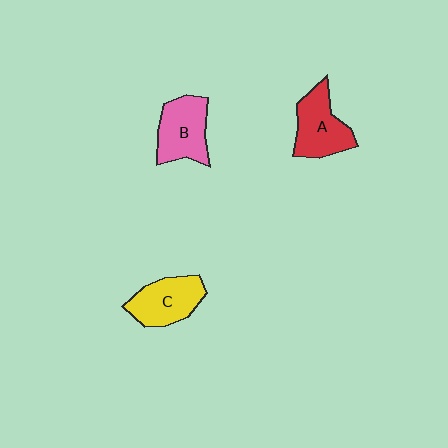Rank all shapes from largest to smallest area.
From largest to smallest: A (red), B (pink), C (yellow).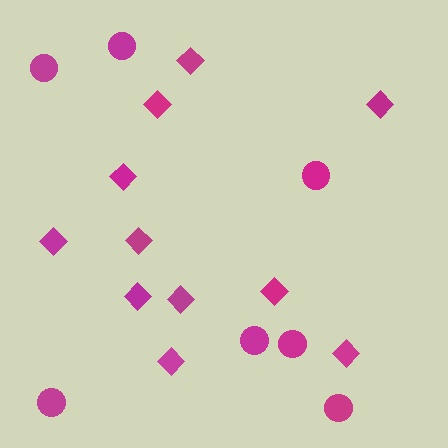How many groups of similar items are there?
There are 2 groups: one group of diamonds (11) and one group of circles (7).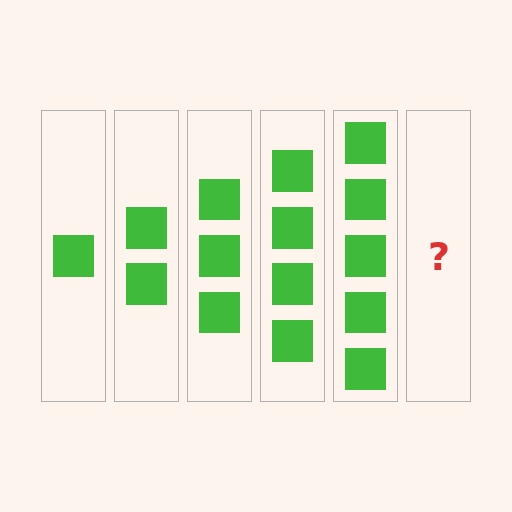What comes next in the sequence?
The next element should be 6 squares.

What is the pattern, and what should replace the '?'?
The pattern is that each step adds one more square. The '?' should be 6 squares.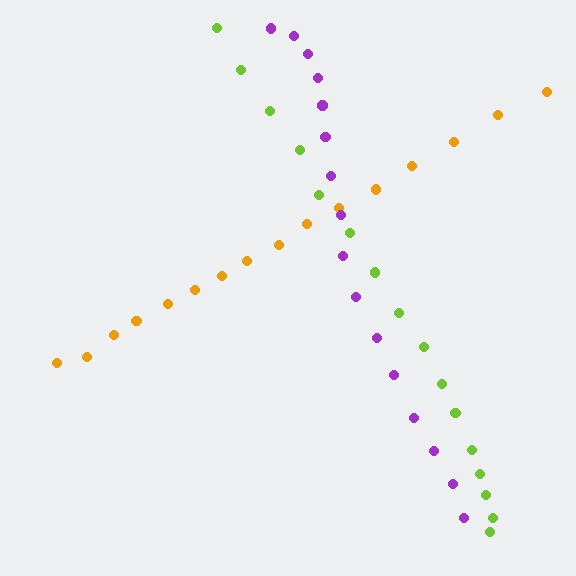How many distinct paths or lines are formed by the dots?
There are 3 distinct paths.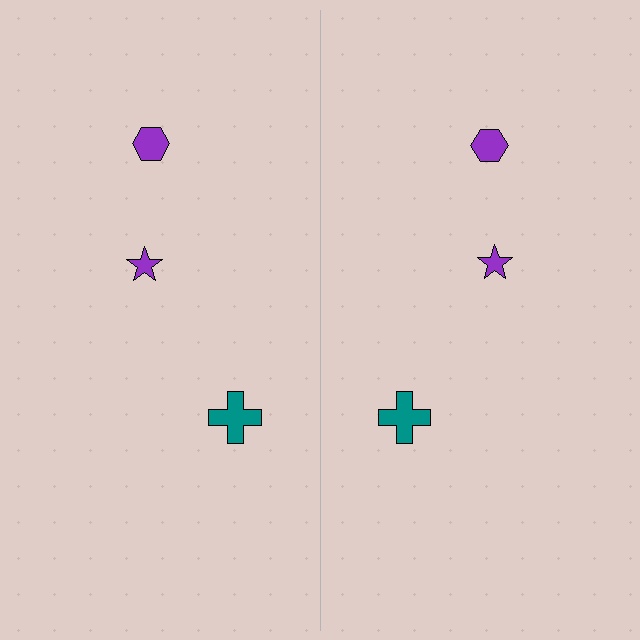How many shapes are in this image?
There are 6 shapes in this image.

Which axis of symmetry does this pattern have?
The pattern has a vertical axis of symmetry running through the center of the image.